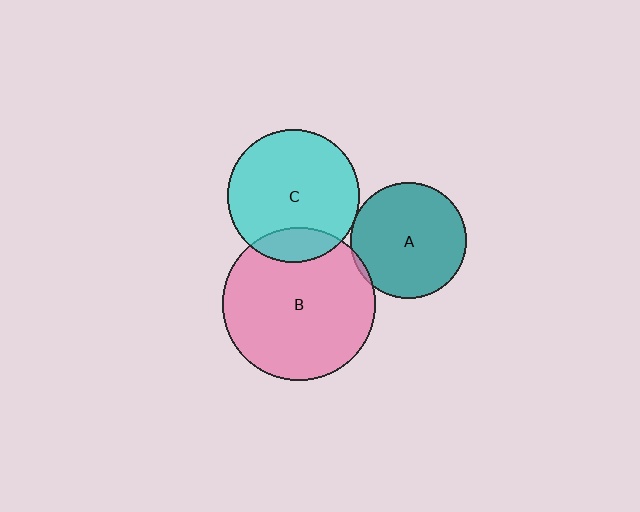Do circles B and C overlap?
Yes.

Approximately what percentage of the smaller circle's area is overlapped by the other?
Approximately 15%.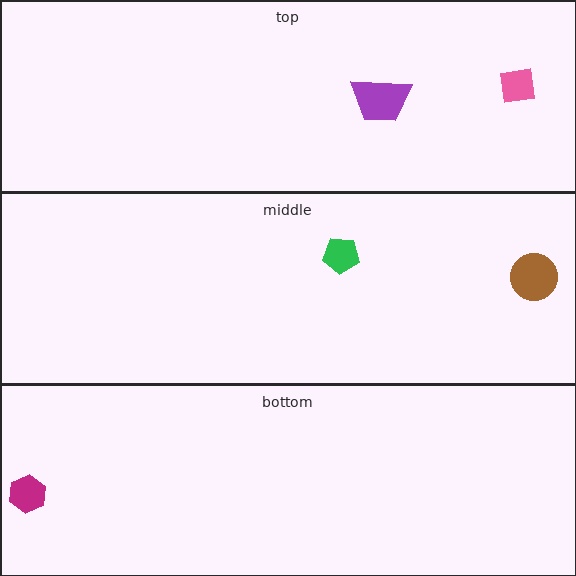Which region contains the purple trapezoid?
The top region.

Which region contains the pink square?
The top region.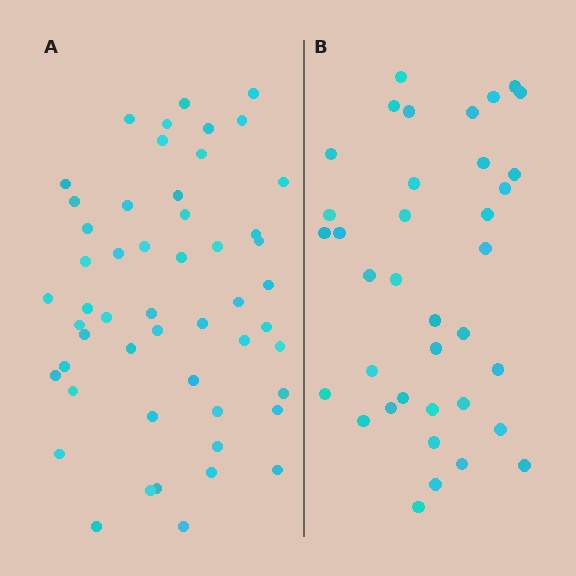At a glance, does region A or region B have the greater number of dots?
Region A (the left region) has more dots.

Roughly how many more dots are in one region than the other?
Region A has approximately 15 more dots than region B.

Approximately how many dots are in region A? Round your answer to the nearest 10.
About 50 dots. (The exact count is 52, which rounds to 50.)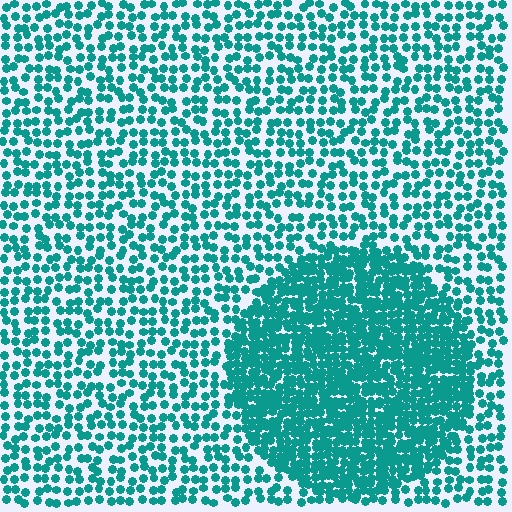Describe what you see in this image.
The image contains small teal elements arranged at two different densities. A circle-shaped region is visible where the elements are more densely packed than the surrounding area.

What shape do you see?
I see a circle.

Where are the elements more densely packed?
The elements are more densely packed inside the circle boundary.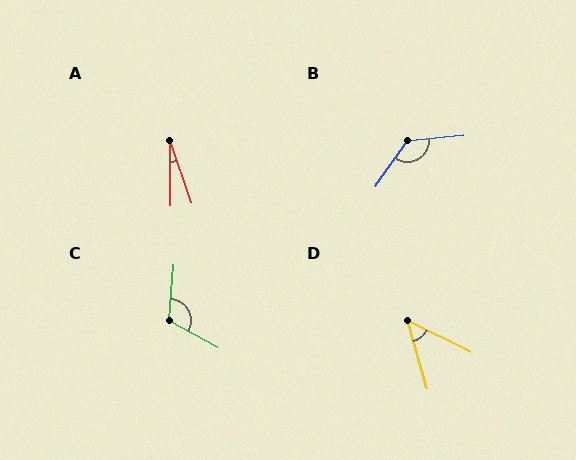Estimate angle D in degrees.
Approximately 48 degrees.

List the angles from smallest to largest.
A (18°), D (48°), C (115°), B (130°).